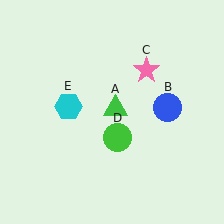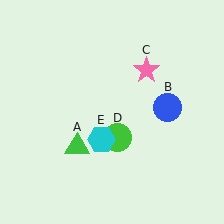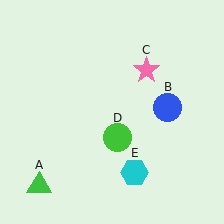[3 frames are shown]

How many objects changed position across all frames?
2 objects changed position: green triangle (object A), cyan hexagon (object E).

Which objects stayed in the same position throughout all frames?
Blue circle (object B) and pink star (object C) and green circle (object D) remained stationary.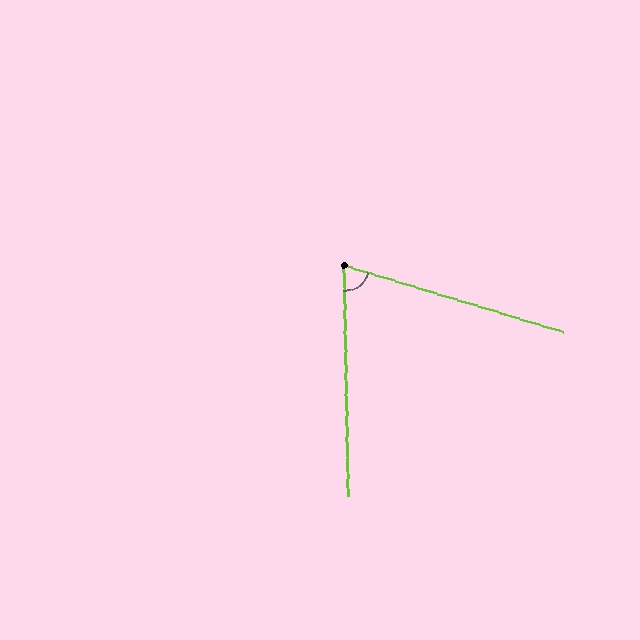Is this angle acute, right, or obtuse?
It is acute.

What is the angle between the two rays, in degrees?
Approximately 72 degrees.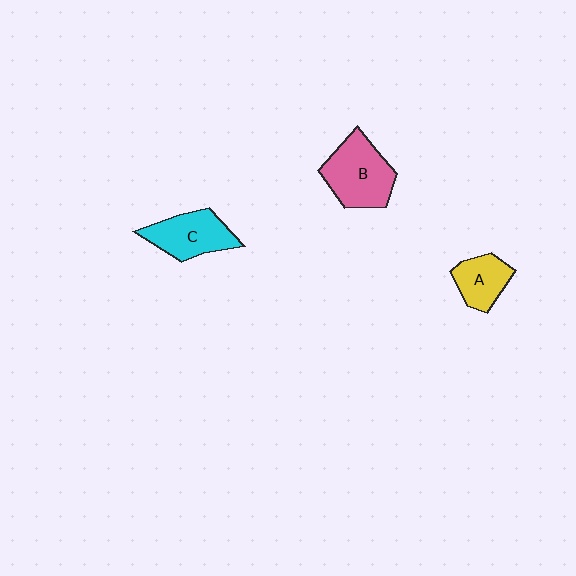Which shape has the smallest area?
Shape A (yellow).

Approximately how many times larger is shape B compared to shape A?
Approximately 1.7 times.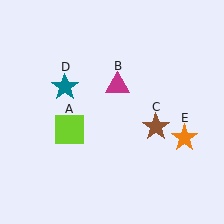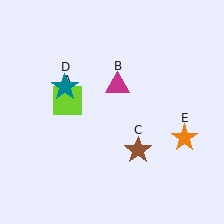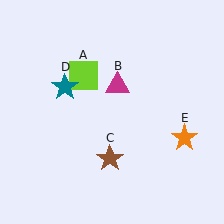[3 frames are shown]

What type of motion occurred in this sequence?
The lime square (object A), brown star (object C) rotated clockwise around the center of the scene.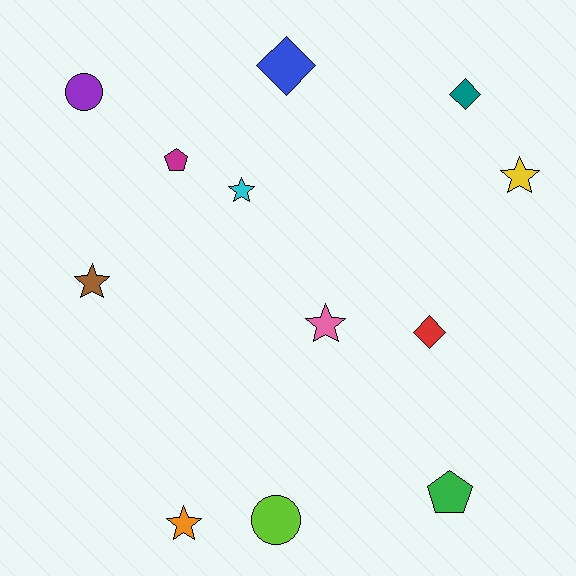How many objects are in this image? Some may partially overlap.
There are 12 objects.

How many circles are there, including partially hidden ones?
There are 2 circles.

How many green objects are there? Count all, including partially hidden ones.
There is 1 green object.